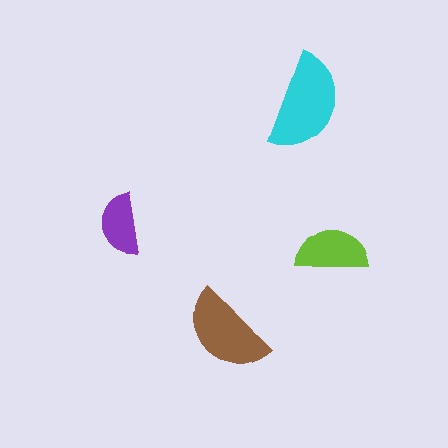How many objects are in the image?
There are 4 objects in the image.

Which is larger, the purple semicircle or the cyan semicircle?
The cyan one.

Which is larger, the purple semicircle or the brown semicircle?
The brown one.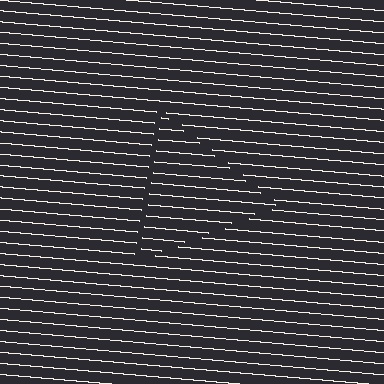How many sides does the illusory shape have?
3 sides — the line-ends trace a triangle.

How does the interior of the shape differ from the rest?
The interior of the shape contains the same grating, shifted by half a period — the contour is defined by the phase discontinuity where line-ends from the inner and outer gratings abut.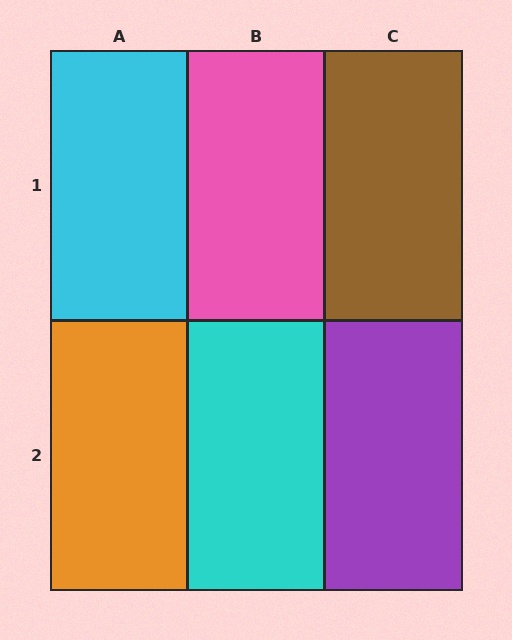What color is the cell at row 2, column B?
Cyan.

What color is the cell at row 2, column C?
Purple.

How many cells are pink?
1 cell is pink.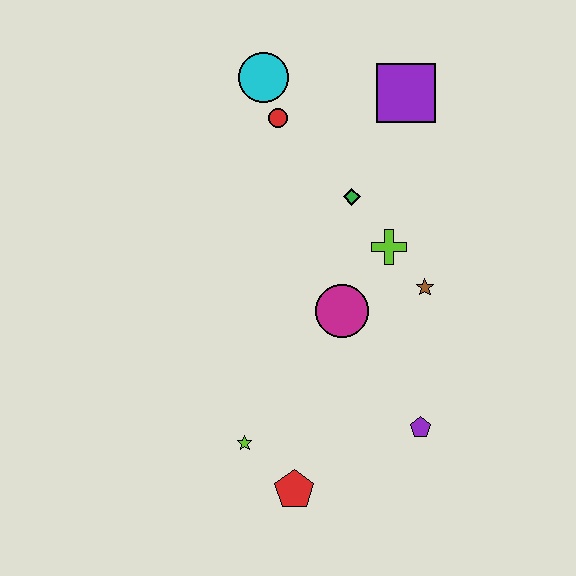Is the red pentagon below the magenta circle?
Yes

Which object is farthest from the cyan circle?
The red pentagon is farthest from the cyan circle.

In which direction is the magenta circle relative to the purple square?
The magenta circle is below the purple square.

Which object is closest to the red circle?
The cyan circle is closest to the red circle.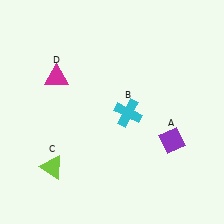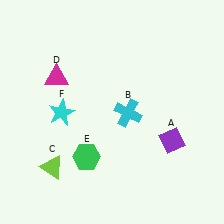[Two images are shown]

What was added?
A green hexagon (E), a cyan star (F) were added in Image 2.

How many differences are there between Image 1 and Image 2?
There are 2 differences between the two images.